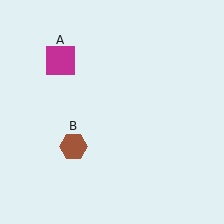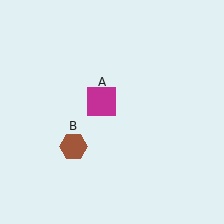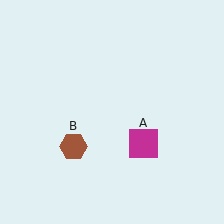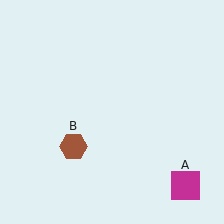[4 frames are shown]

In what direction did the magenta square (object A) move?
The magenta square (object A) moved down and to the right.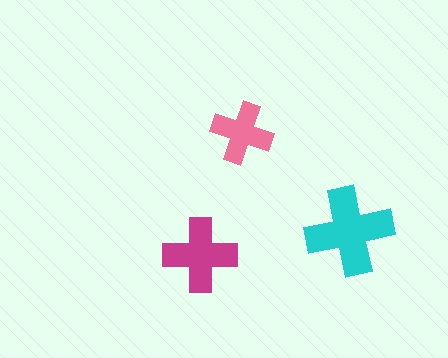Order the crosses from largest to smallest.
the cyan one, the magenta one, the pink one.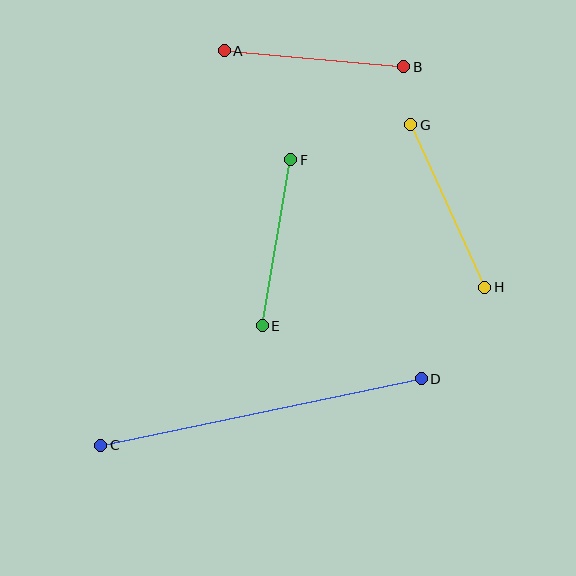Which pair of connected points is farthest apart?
Points C and D are farthest apart.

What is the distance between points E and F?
The distance is approximately 168 pixels.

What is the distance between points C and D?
The distance is approximately 327 pixels.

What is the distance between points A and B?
The distance is approximately 180 pixels.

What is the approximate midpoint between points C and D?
The midpoint is at approximately (261, 412) pixels.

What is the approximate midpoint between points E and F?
The midpoint is at approximately (277, 243) pixels.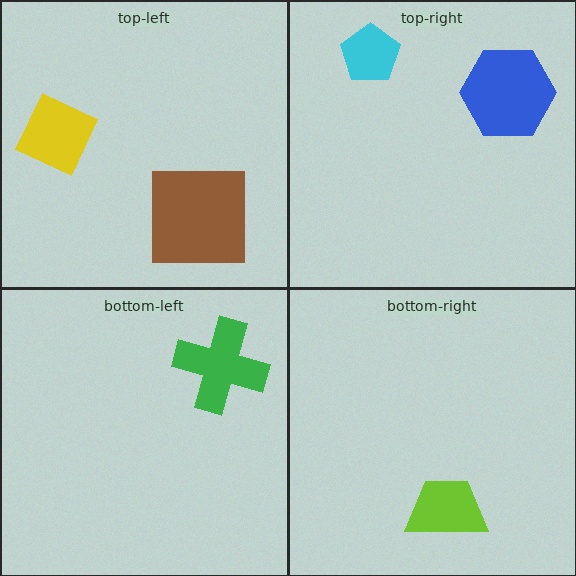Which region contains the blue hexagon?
The top-right region.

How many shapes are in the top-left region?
2.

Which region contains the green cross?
The bottom-left region.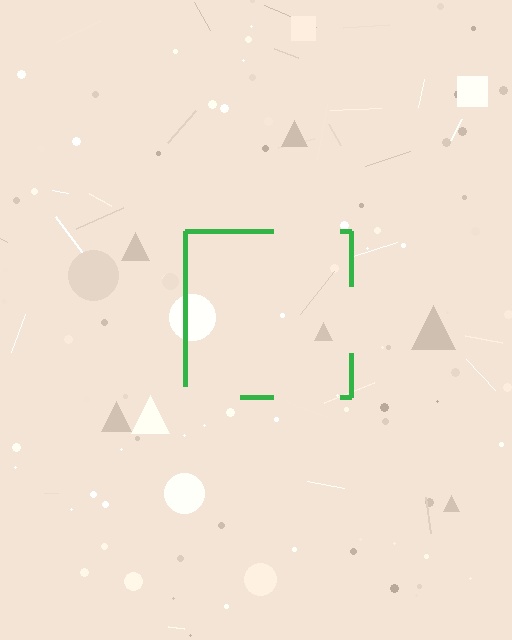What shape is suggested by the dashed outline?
The dashed outline suggests a square.